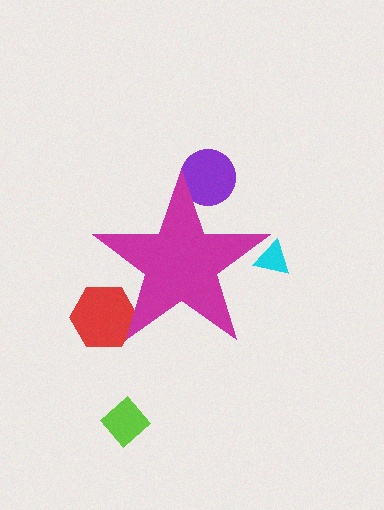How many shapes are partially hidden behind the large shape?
3 shapes are partially hidden.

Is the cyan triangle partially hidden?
Yes, the cyan triangle is partially hidden behind the magenta star.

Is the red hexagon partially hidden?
Yes, the red hexagon is partially hidden behind the magenta star.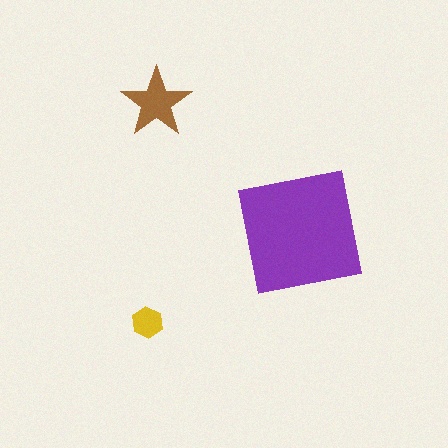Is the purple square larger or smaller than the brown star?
Larger.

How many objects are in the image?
There are 3 objects in the image.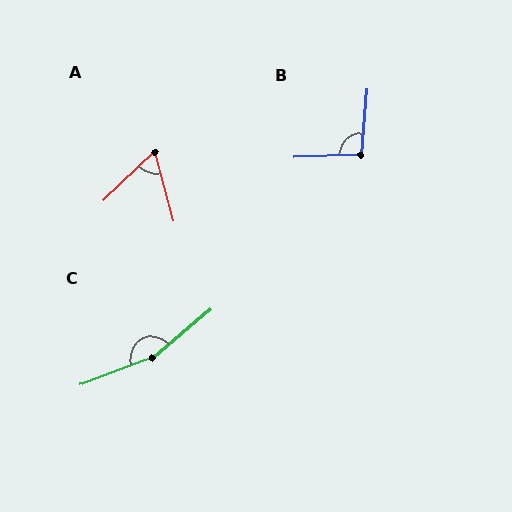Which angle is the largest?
C, at approximately 161 degrees.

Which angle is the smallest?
A, at approximately 61 degrees.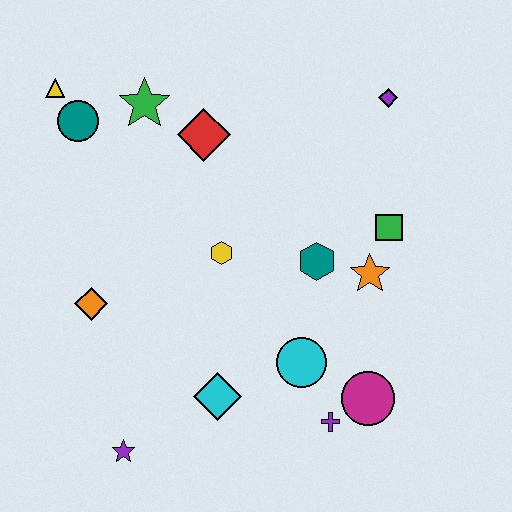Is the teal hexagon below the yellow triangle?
Yes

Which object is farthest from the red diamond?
The purple star is farthest from the red diamond.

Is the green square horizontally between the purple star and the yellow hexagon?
No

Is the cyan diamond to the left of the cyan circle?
Yes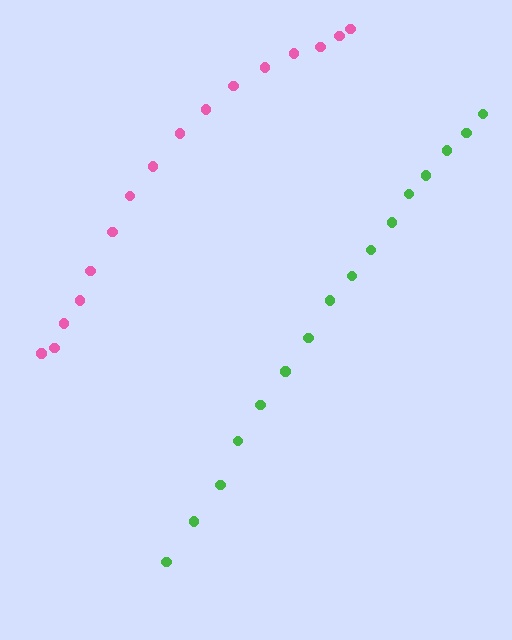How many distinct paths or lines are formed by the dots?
There are 2 distinct paths.